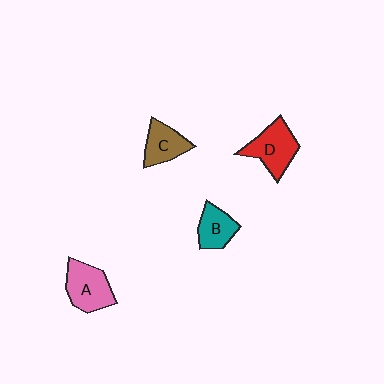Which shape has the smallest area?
Shape B (teal).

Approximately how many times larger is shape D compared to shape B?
Approximately 1.4 times.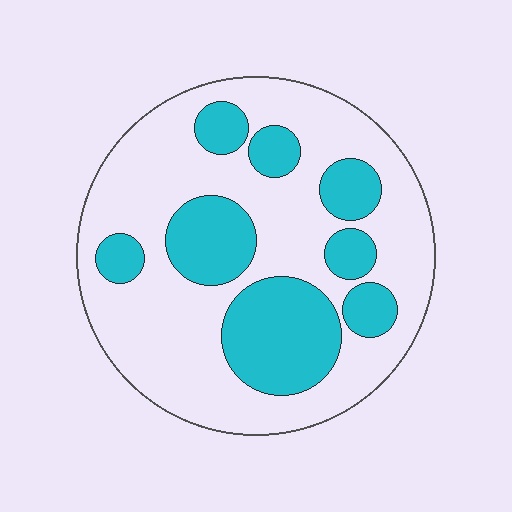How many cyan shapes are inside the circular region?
8.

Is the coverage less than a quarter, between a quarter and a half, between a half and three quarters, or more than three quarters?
Between a quarter and a half.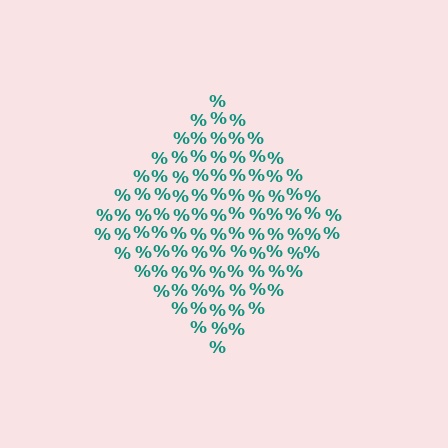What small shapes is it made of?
It is made of small percent signs.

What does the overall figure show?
The overall figure shows a diamond.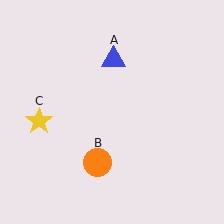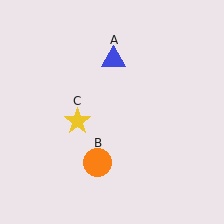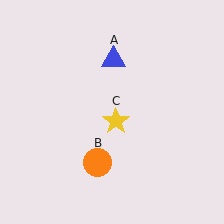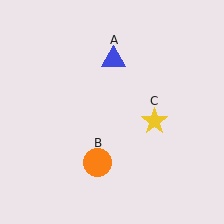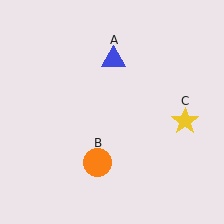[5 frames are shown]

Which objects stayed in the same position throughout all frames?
Blue triangle (object A) and orange circle (object B) remained stationary.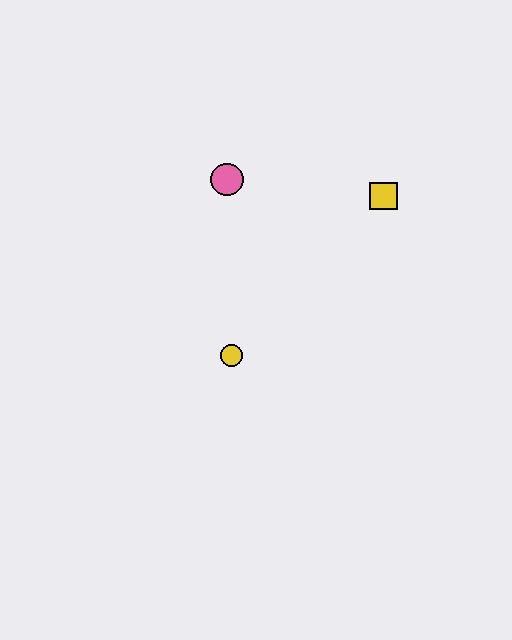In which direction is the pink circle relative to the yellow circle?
The pink circle is above the yellow circle.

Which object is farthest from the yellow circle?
The yellow square is farthest from the yellow circle.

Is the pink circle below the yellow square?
No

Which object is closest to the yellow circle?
The pink circle is closest to the yellow circle.